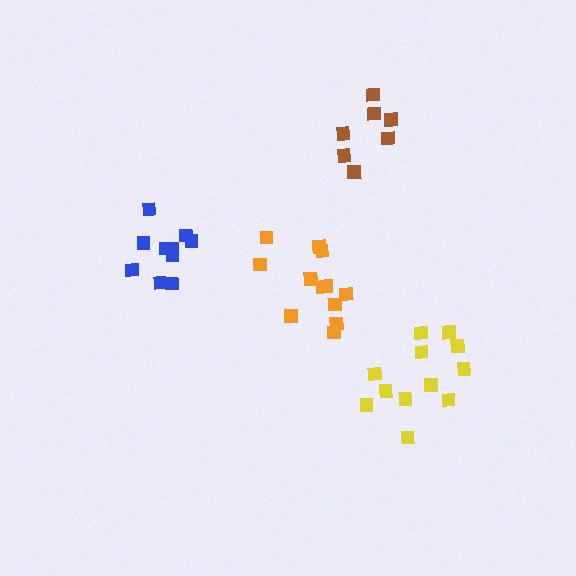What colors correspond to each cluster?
The clusters are colored: yellow, brown, blue, orange.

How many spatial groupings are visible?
There are 4 spatial groupings.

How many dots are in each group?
Group 1: 12 dots, Group 2: 7 dots, Group 3: 10 dots, Group 4: 12 dots (41 total).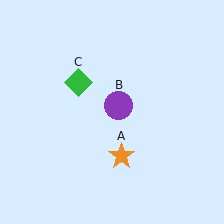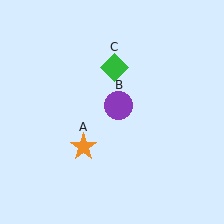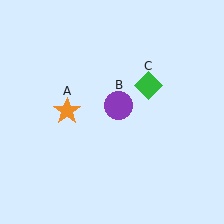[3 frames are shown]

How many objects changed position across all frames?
2 objects changed position: orange star (object A), green diamond (object C).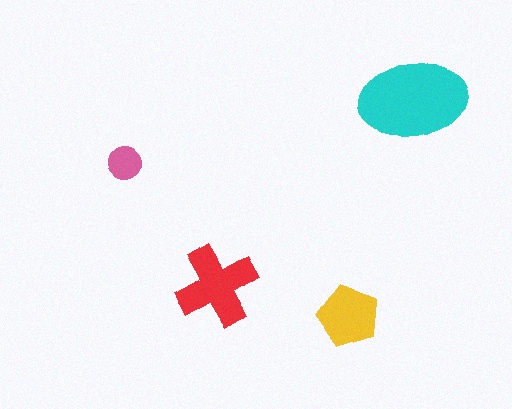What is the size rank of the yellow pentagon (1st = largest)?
3rd.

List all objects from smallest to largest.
The pink circle, the yellow pentagon, the red cross, the cyan ellipse.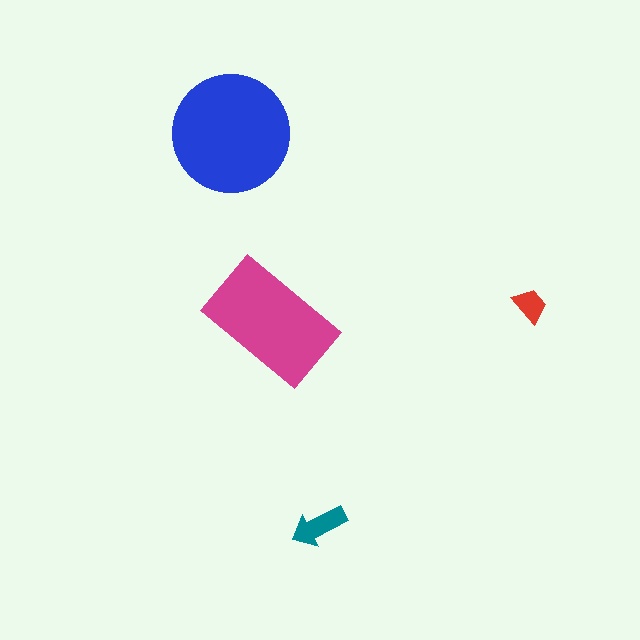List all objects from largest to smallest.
The blue circle, the magenta rectangle, the teal arrow, the red trapezoid.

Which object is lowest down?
The teal arrow is bottommost.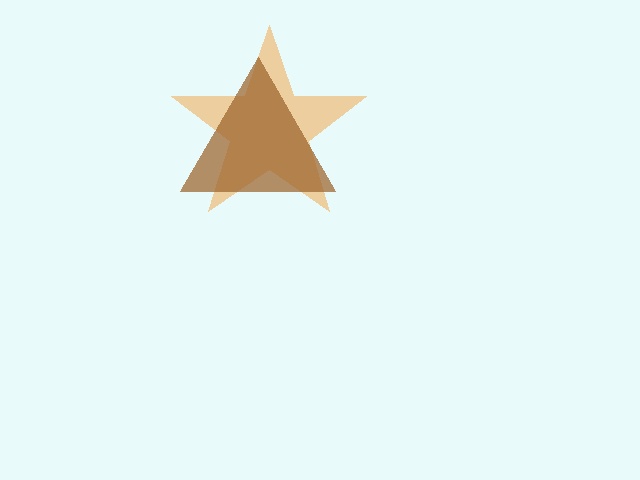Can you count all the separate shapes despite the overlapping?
Yes, there are 2 separate shapes.